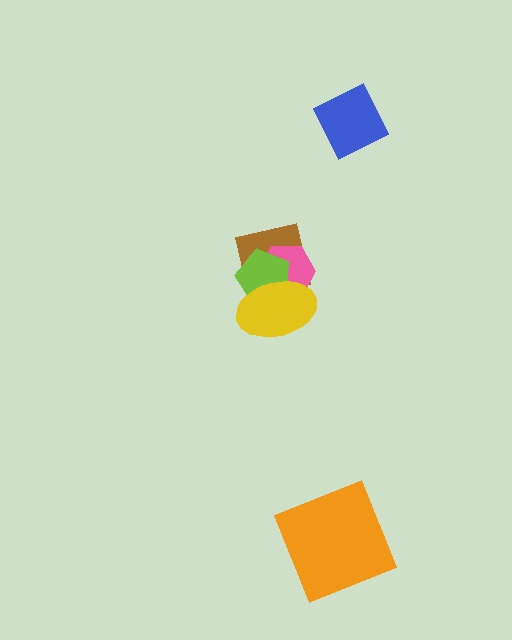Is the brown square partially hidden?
Yes, it is partially covered by another shape.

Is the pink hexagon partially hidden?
Yes, it is partially covered by another shape.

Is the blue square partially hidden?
No, no other shape covers it.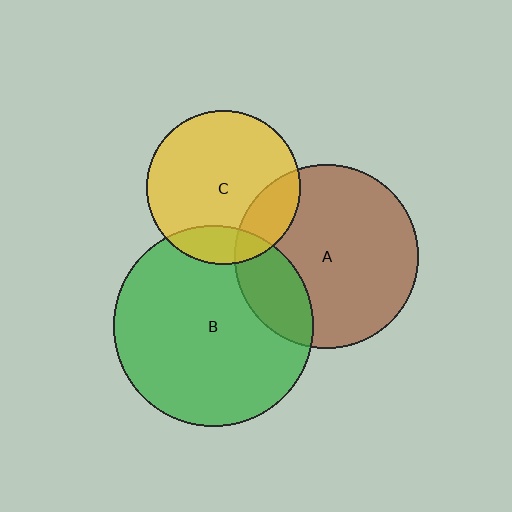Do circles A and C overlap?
Yes.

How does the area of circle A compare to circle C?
Approximately 1.4 times.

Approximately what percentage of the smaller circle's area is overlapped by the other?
Approximately 20%.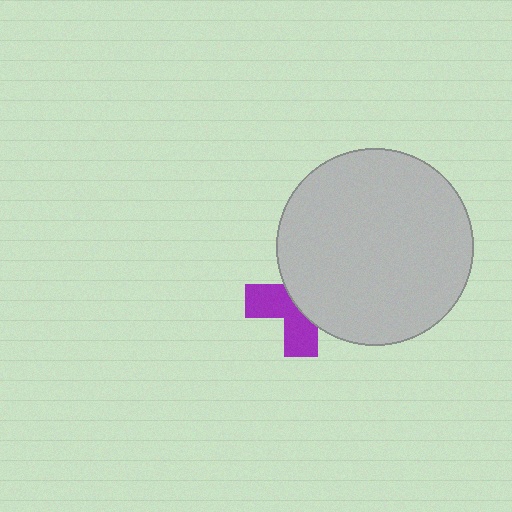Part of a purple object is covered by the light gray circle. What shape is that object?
It is a cross.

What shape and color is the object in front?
The object in front is a light gray circle.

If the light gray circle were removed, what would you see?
You would see the complete purple cross.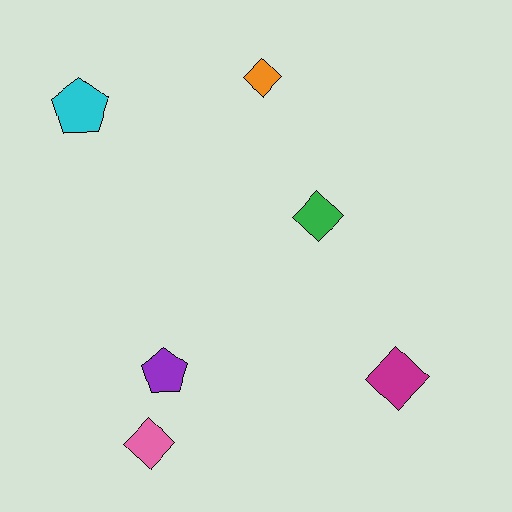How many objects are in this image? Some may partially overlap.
There are 6 objects.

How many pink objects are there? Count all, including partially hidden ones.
There is 1 pink object.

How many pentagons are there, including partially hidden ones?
There are 2 pentagons.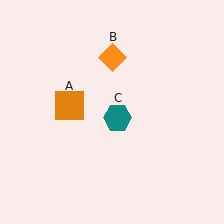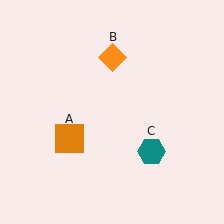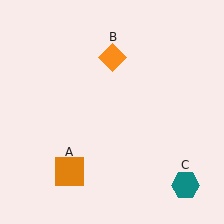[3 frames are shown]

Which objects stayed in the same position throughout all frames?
Orange diamond (object B) remained stationary.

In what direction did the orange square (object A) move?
The orange square (object A) moved down.